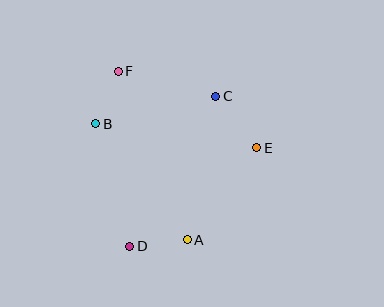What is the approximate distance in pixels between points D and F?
The distance between D and F is approximately 175 pixels.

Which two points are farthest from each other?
Points A and F are farthest from each other.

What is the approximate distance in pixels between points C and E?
The distance between C and E is approximately 66 pixels.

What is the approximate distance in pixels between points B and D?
The distance between B and D is approximately 127 pixels.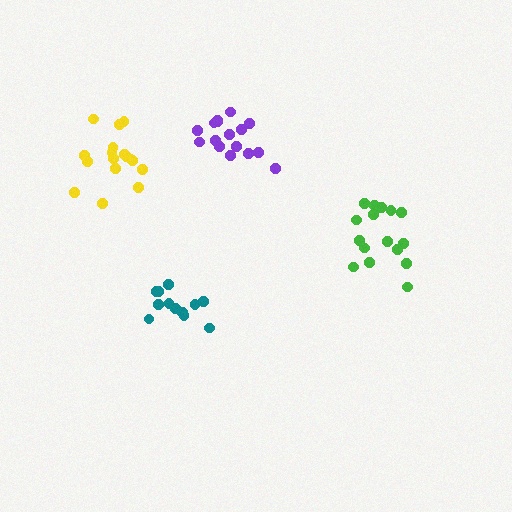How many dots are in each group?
Group 1: 17 dots, Group 2: 16 dots, Group 3: 12 dots, Group 4: 16 dots (61 total).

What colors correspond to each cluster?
The clusters are colored: yellow, purple, teal, green.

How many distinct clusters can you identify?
There are 4 distinct clusters.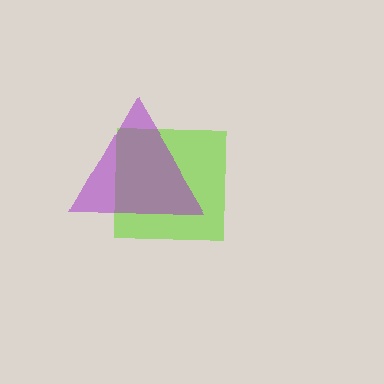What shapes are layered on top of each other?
The layered shapes are: a lime square, a purple triangle.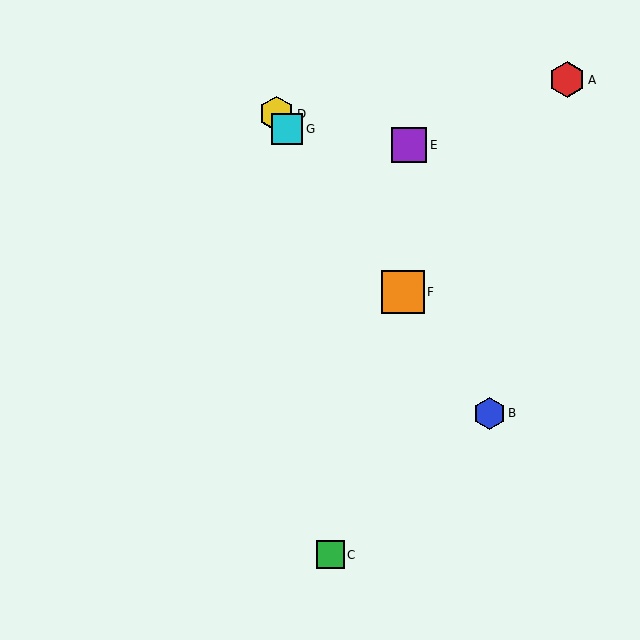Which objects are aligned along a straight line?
Objects B, D, F, G are aligned along a straight line.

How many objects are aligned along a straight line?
4 objects (B, D, F, G) are aligned along a straight line.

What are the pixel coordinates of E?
Object E is at (409, 145).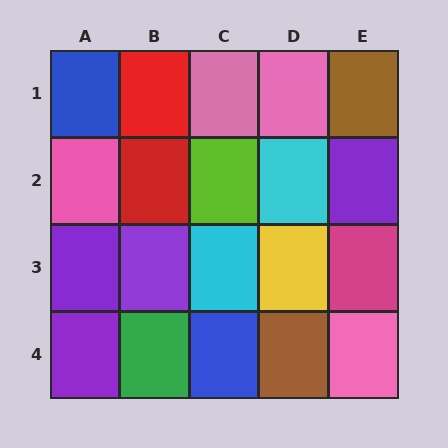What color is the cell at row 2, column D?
Cyan.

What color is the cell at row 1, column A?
Blue.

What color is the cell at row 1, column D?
Pink.